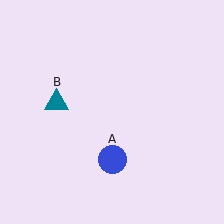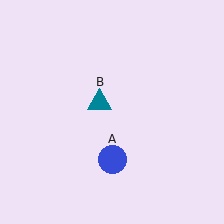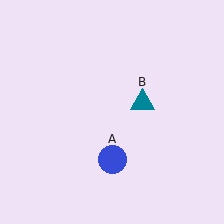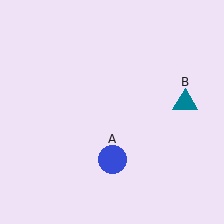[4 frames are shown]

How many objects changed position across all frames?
1 object changed position: teal triangle (object B).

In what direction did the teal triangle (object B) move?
The teal triangle (object B) moved right.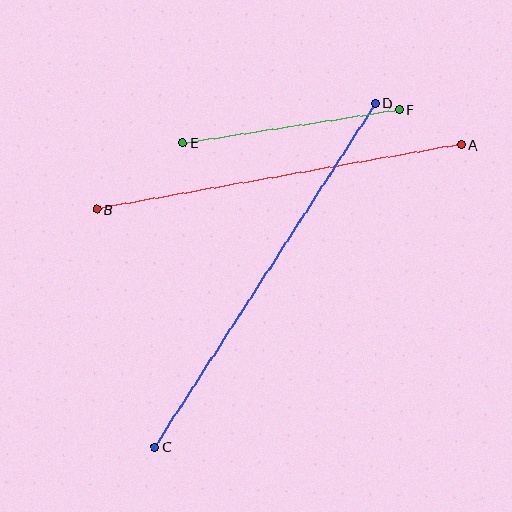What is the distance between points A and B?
The distance is approximately 370 pixels.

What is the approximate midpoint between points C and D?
The midpoint is at approximately (265, 275) pixels.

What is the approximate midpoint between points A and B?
The midpoint is at approximately (279, 177) pixels.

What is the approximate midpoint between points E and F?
The midpoint is at approximately (291, 126) pixels.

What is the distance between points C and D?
The distance is approximately 408 pixels.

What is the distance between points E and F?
The distance is approximately 219 pixels.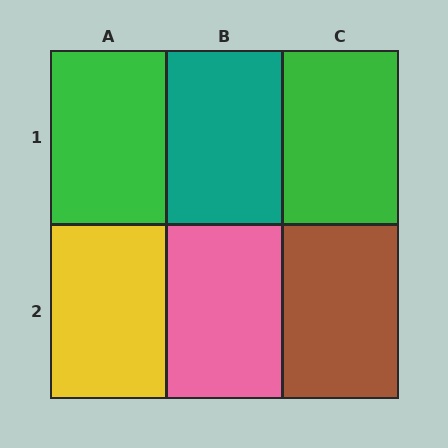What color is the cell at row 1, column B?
Teal.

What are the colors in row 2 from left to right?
Yellow, pink, brown.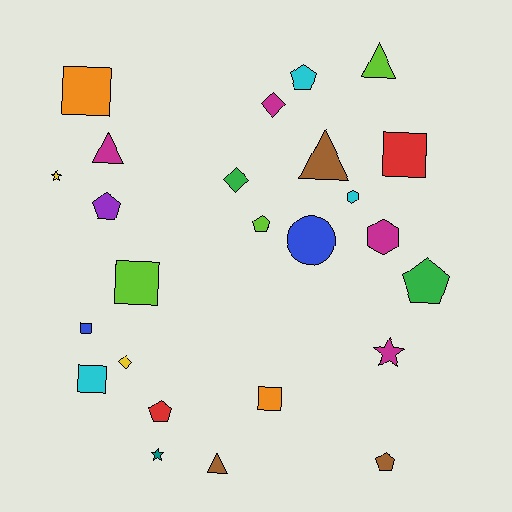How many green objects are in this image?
There are 2 green objects.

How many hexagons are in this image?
There are 2 hexagons.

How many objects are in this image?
There are 25 objects.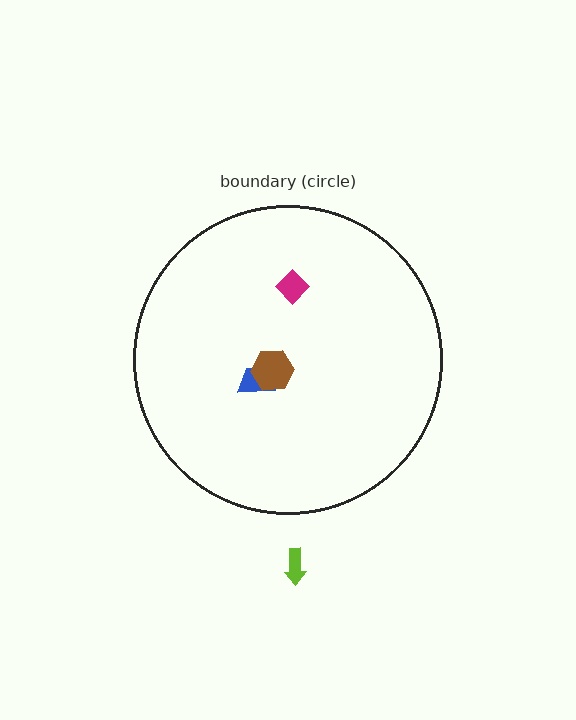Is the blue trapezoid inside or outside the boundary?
Inside.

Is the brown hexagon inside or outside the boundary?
Inside.